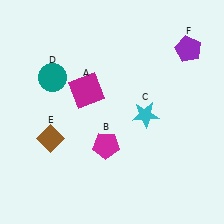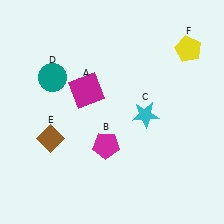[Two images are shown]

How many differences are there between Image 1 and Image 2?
There is 1 difference between the two images.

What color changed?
The pentagon (F) changed from purple in Image 1 to yellow in Image 2.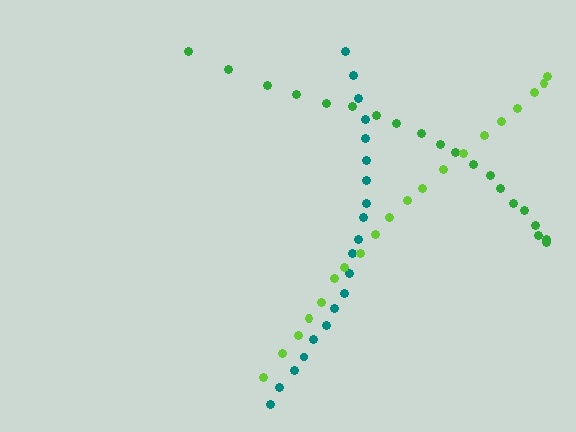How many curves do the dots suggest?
There are 3 distinct paths.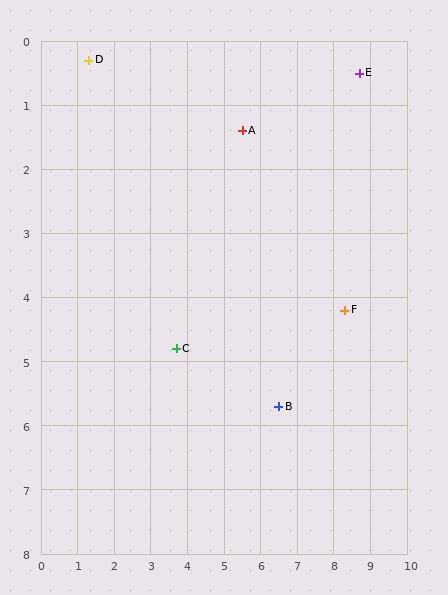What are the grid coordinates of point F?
Point F is at approximately (8.3, 4.2).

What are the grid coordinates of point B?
Point B is at approximately (6.5, 5.7).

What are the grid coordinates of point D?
Point D is at approximately (1.3, 0.3).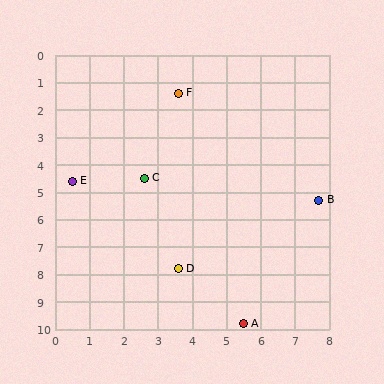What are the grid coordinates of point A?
Point A is at approximately (5.5, 9.8).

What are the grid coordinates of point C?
Point C is at approximately (2.6, 4.5).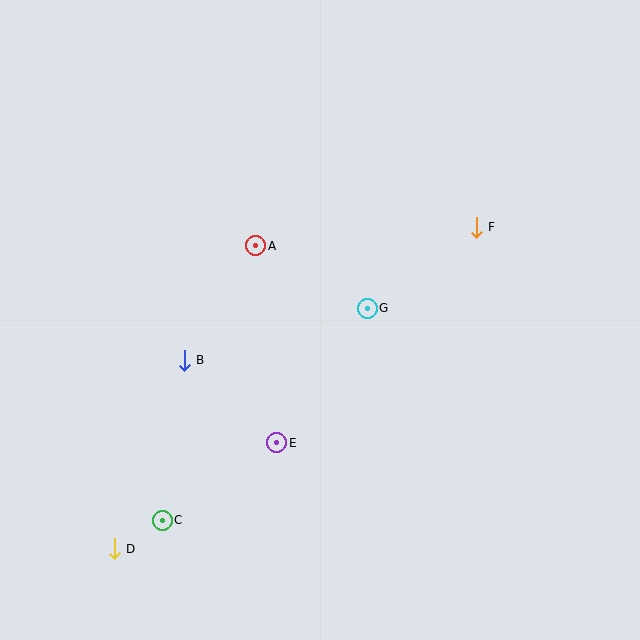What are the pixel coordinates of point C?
Point C is at (162, 520).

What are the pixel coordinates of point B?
Point B is at (184, 360).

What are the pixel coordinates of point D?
Point D is at (114, 549).